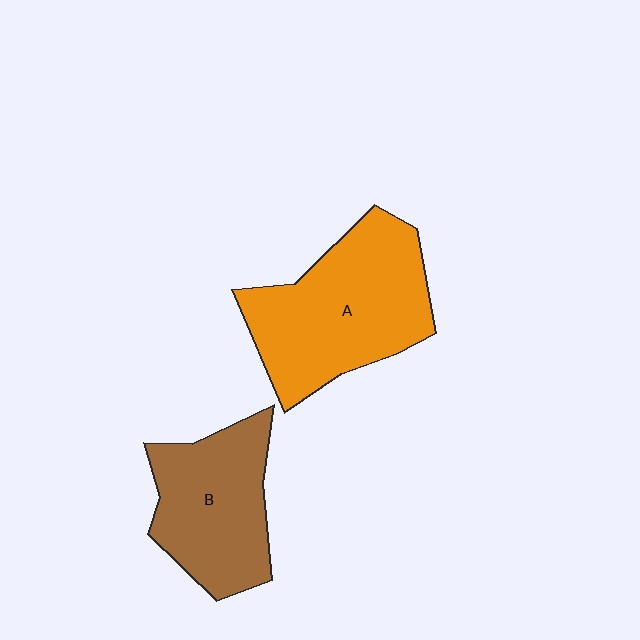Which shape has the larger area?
Shape A (orange).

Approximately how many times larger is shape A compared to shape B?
Approximately 1.3 times.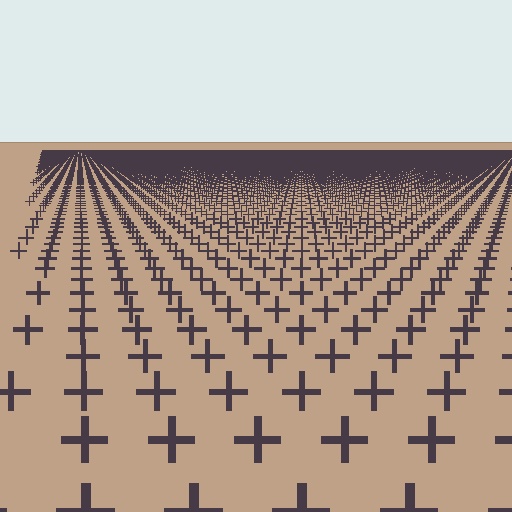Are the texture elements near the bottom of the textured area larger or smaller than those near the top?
Larger. Near the bottom, elements are closer to the viewer and appear at a bigger on-screen size.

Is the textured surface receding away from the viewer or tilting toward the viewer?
The surface is receding away from the viewer. Texture elements get smaller and denser toward the top.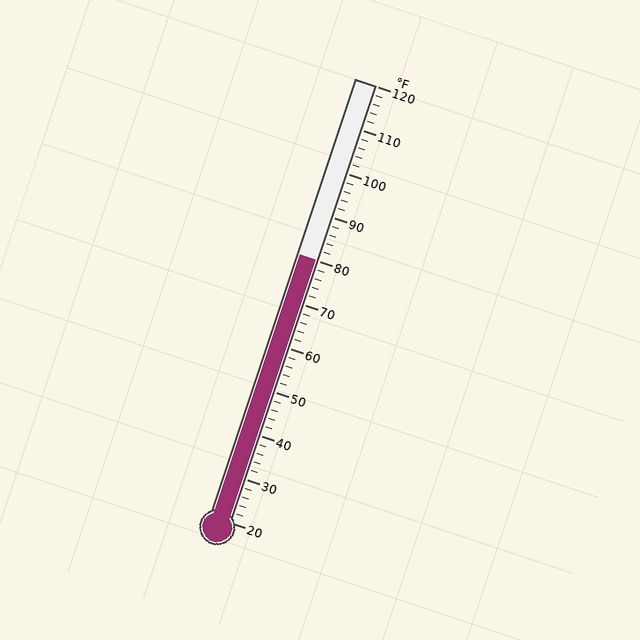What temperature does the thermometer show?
The thermometer shows approximately 80°F.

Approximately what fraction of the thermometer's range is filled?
The thermometer is filled to approximately 60% of its range.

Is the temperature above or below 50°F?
The temperature is above 50°F.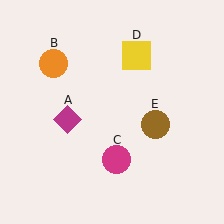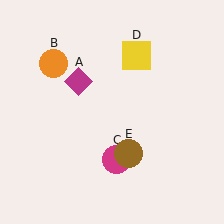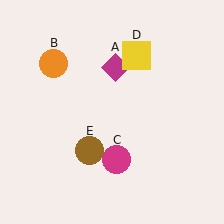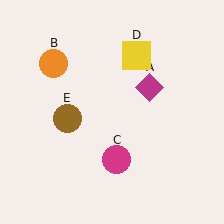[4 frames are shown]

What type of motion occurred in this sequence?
The magenta diamond (object A), brown circle (object E) rotated clockwise around the center of the scene.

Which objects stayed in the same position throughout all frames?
Orange circle (object B) and magenta circle (object C) and yellow square (object D) remained stationary.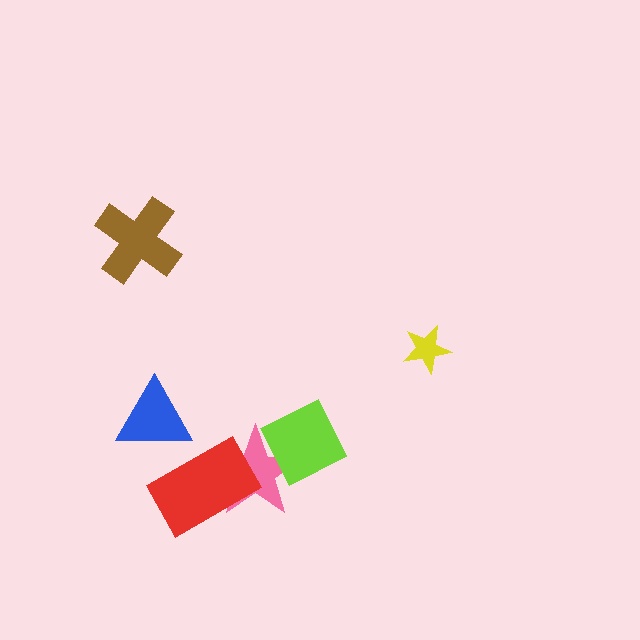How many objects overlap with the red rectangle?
2 objects overlap with the red rectangle.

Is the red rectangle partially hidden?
Yes, it is partially covered by another shape.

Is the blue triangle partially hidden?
No, no other shape covers it.